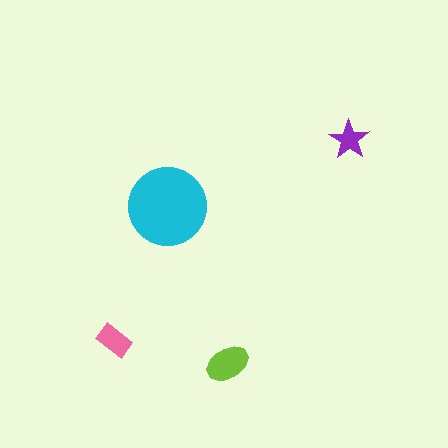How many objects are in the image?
There are 4 objects in the image.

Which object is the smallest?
The purple star.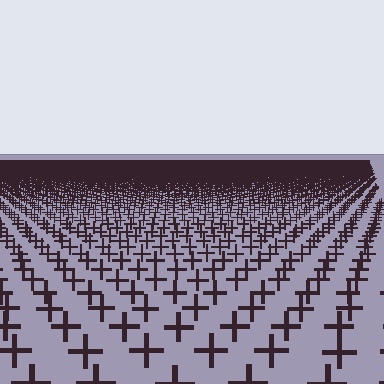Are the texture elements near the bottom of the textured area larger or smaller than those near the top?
Larger. Near the bottom, elements are closer to the viewer and appear at a bigger on-screen size.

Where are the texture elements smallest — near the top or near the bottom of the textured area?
Near the top.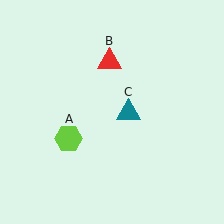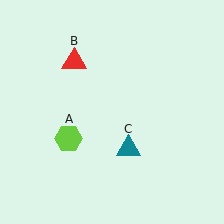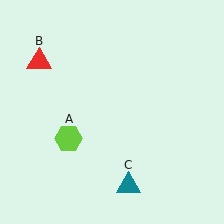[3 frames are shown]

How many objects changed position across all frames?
2 objects changed position: red triangle (object B), teal triangle (object C).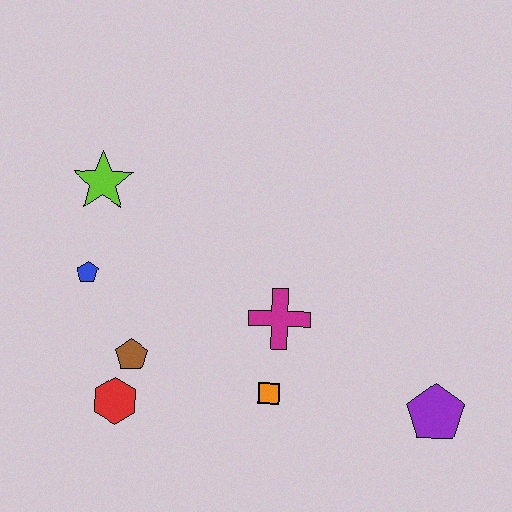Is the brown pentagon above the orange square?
Yes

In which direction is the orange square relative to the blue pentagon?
The orange square is to the right of the blue pentagon.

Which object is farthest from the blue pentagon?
The purple pentagon is farthest from the blue pentagon.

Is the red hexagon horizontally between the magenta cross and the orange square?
No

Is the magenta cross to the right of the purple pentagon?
No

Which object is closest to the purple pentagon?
The orange square is closest to the purple pentagon.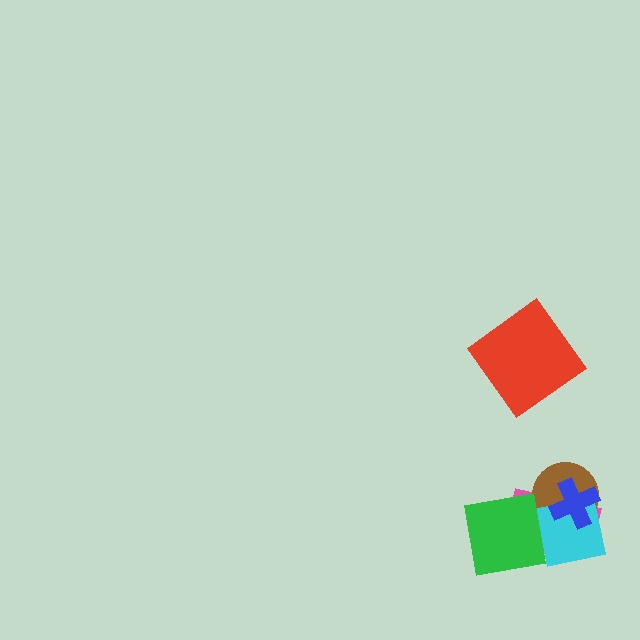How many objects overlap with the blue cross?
3 objects overlap with the blue cross.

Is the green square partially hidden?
No, no other shape covers it.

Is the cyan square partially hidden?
Yes, it is partially covered by another shape.